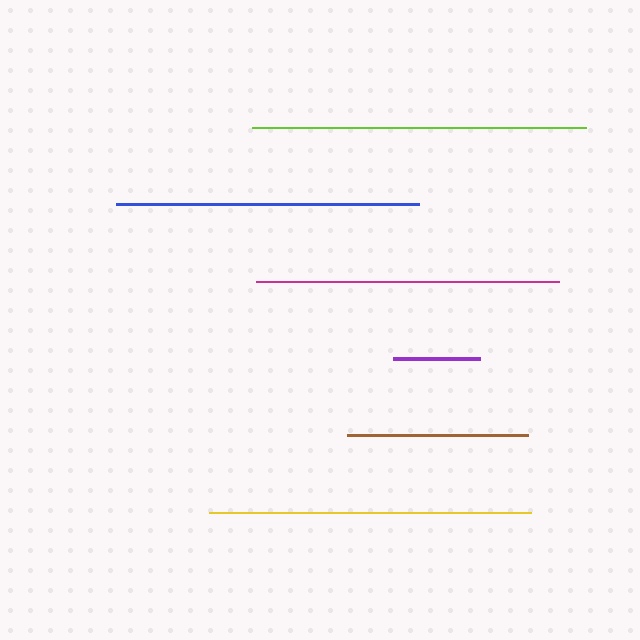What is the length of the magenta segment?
The magenta segment is approximately 303 pixels long.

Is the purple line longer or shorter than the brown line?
The brown line is longer than the purple line.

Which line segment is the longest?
The lime line is the longest at approximately 333 pixels.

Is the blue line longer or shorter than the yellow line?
The yellow line is longer than the blue line.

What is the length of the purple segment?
The purple segment is approximately 86 pixels long.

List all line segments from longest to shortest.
From longest to shortest: lime, yellow, magenta, blue, brown, purple.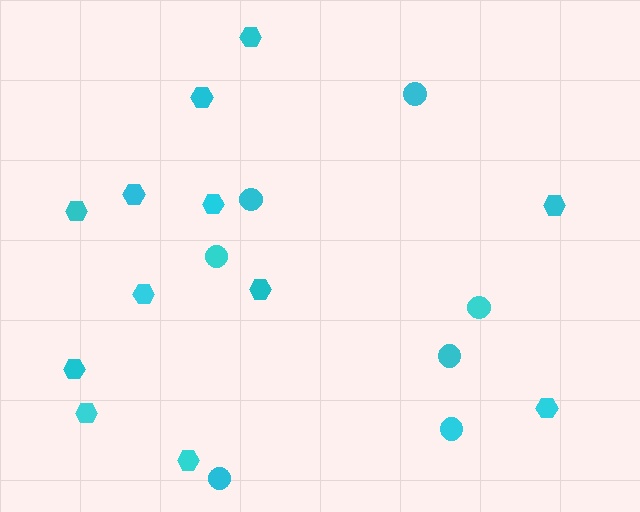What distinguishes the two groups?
There are 2 groups: one group of circles (7) and one group of hexagons (12).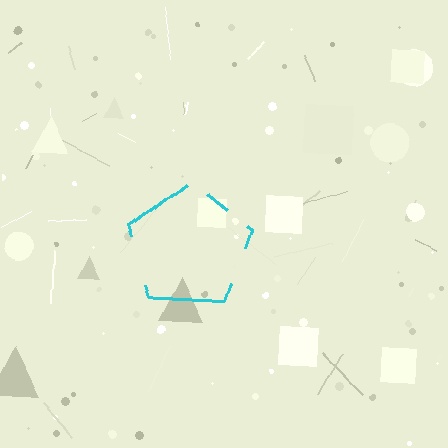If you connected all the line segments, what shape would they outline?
They would outline a pentagon.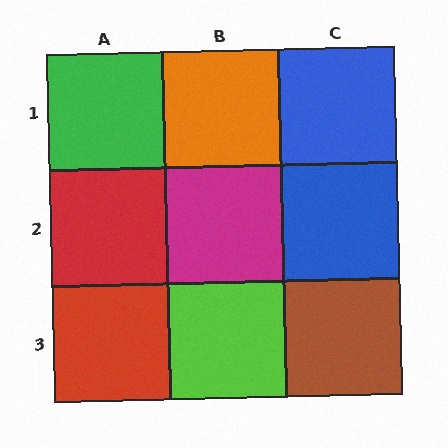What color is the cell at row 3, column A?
Red.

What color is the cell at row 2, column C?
Blue.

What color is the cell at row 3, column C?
Brown.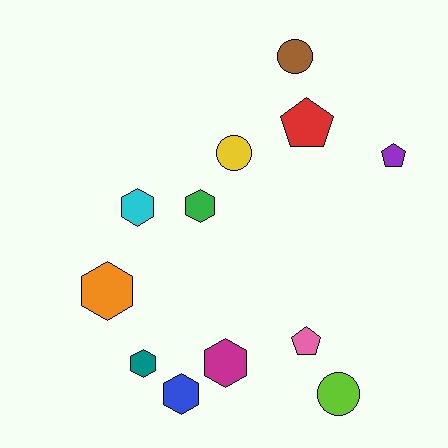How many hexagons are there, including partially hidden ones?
There are 6 hexagons.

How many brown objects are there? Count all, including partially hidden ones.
There is 1 brown object.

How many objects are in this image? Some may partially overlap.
There are 12 objects.